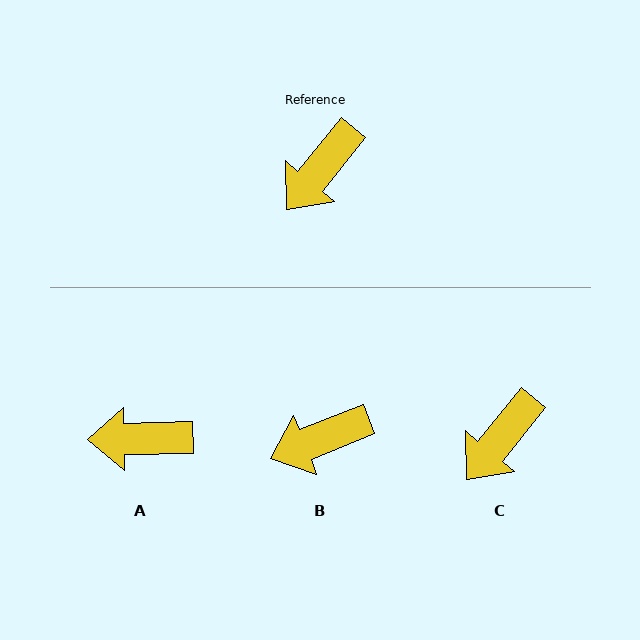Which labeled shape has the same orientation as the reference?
C.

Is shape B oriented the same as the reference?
No, it is off by about 29 degrees.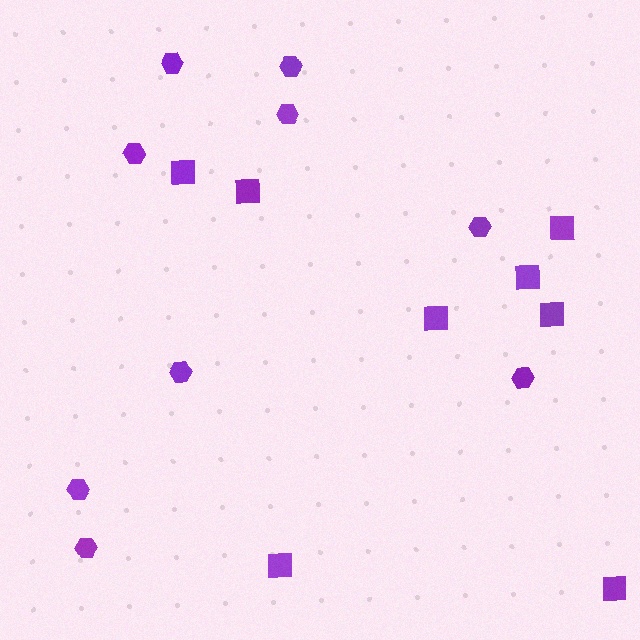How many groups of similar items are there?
There are 2 groups: one group of squares (8) and one group of hexagons (9).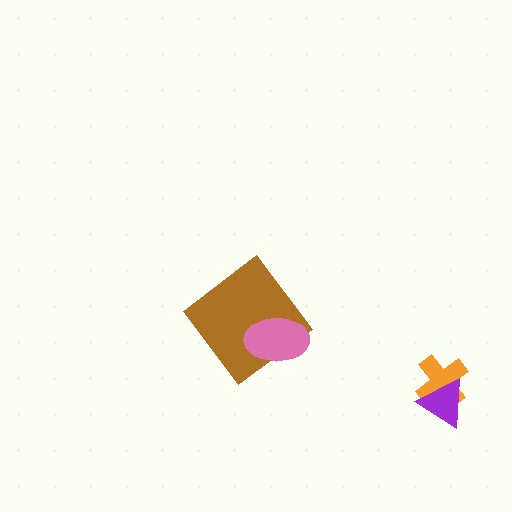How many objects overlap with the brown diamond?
1 object overlaps with the brown diamond.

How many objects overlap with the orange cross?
1 object overlaps with the orange cross.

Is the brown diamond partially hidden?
Yes, it is partially covered by another shape.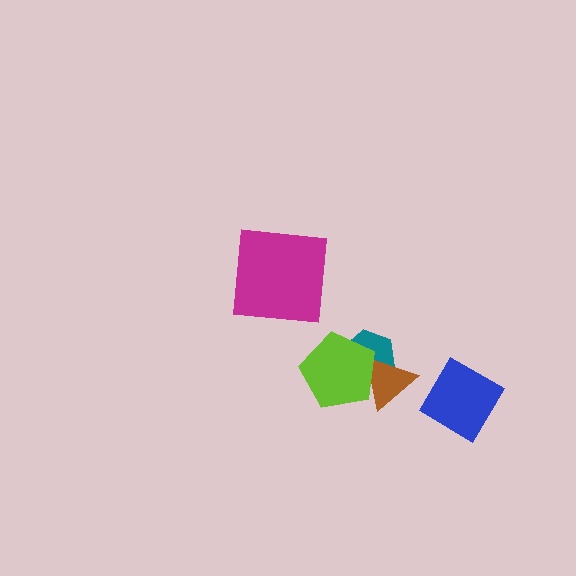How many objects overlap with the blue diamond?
0 objects overlap with the blue diamond.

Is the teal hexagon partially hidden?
Yes, it is partially covered by another shape.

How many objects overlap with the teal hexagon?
2 objects overlap with the teal hexagon.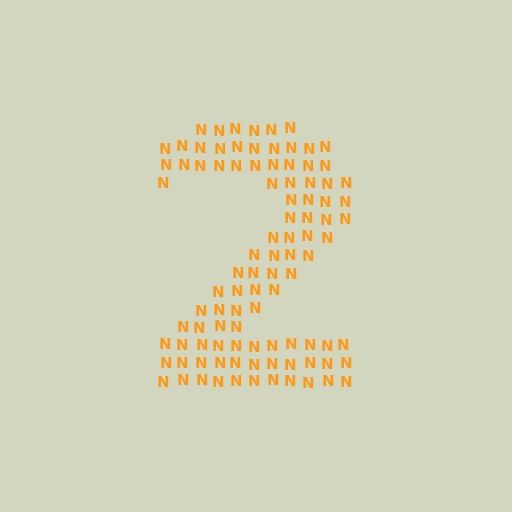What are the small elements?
The small elements are letter N's.